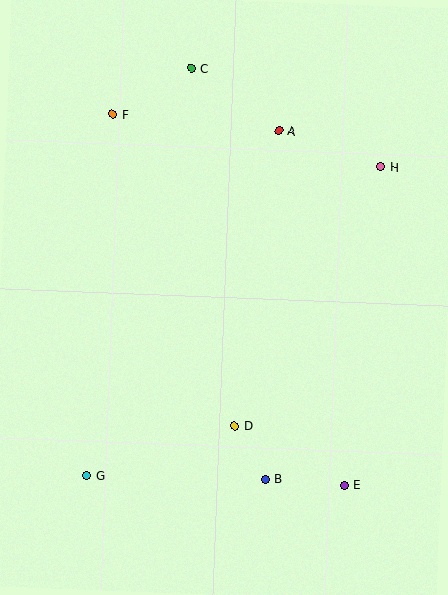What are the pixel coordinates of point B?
Point B is at (265, 479).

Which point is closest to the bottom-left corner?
Point G is closest to the bottom-left corner.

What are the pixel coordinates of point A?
Point A is at (279, 131).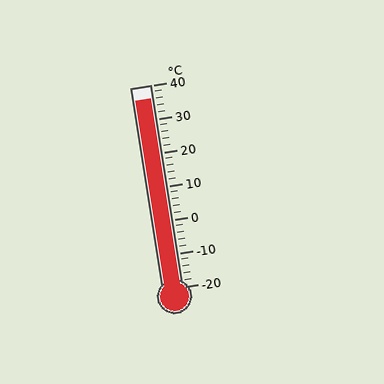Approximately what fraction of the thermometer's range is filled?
The thermometer is filled to approximately 95% of its range.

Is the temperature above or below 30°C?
The temperature is above 30°C.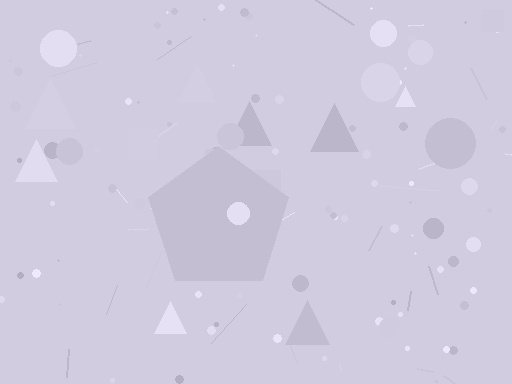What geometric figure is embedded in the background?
A pentagon is embedded in the background.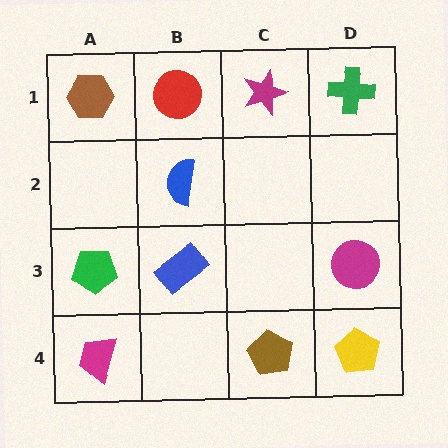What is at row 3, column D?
A magenta circle.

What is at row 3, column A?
A green pentagon.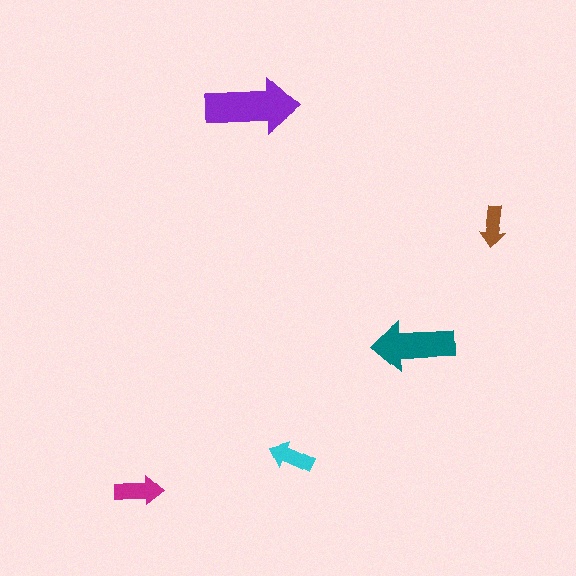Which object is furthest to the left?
The magenta arrow is leftmost.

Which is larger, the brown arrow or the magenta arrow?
The magenta one.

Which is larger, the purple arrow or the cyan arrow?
The purple one.